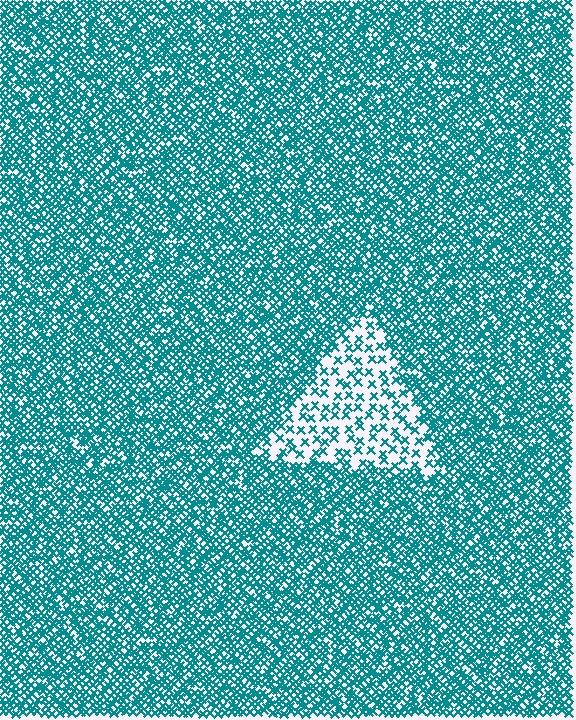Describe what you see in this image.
The image contains small teal elements arranged at two different densities. A triangle-shaped region is visible where the elements are less densely packed than the surrounding area.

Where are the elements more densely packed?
The elements are more densely packed outside the triangle boundary.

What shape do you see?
I see a triangle.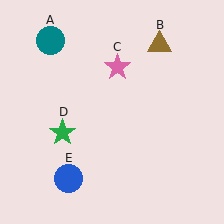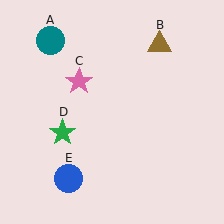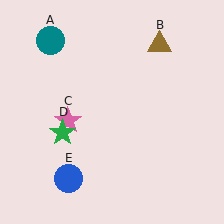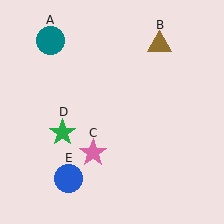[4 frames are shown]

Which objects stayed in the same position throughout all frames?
Teal circle (object A) and brown triangle (object B) and green star (object D) and blue circle (object E) remained stationary.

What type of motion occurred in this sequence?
The pink star (object C) rotated counterclockwise around the center of the scene.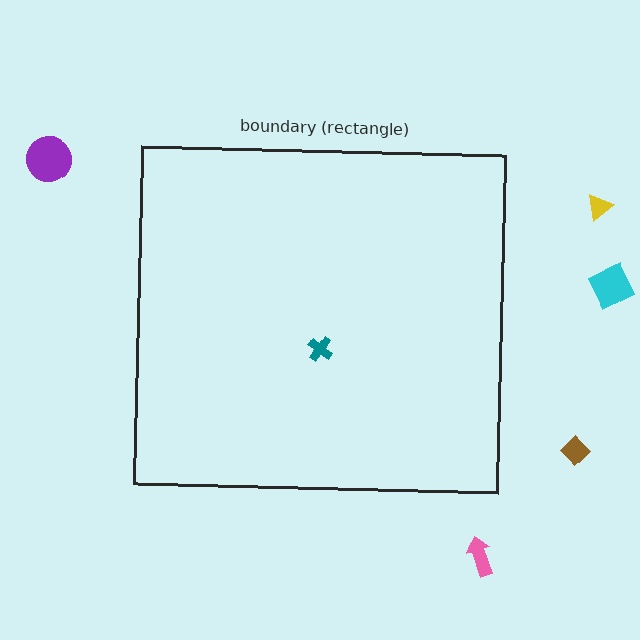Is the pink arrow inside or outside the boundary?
Outside.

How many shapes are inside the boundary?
1 inside, 5 outside.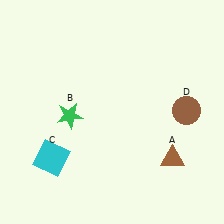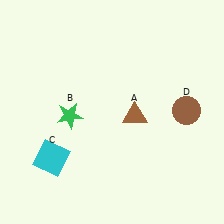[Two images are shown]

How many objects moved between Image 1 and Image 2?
1 object moved between the two images.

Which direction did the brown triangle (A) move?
The brown triangle (A) moved up.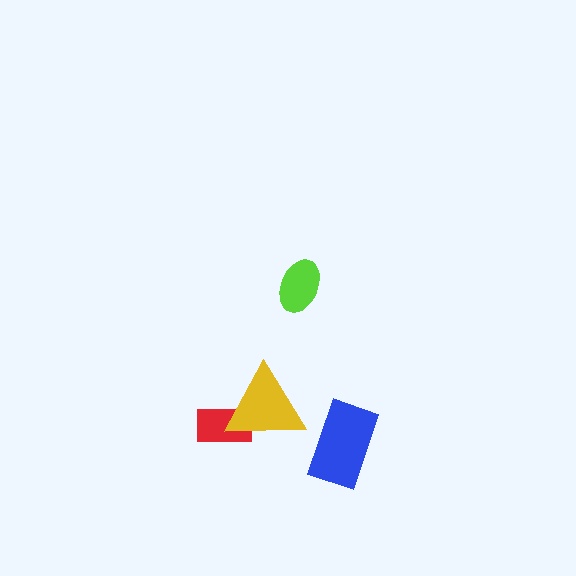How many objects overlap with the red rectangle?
1 object overlaps with the red rectangle.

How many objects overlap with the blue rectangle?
0 objects overlap with the blue rectangle.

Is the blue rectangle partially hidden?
No, no other shape covers it.